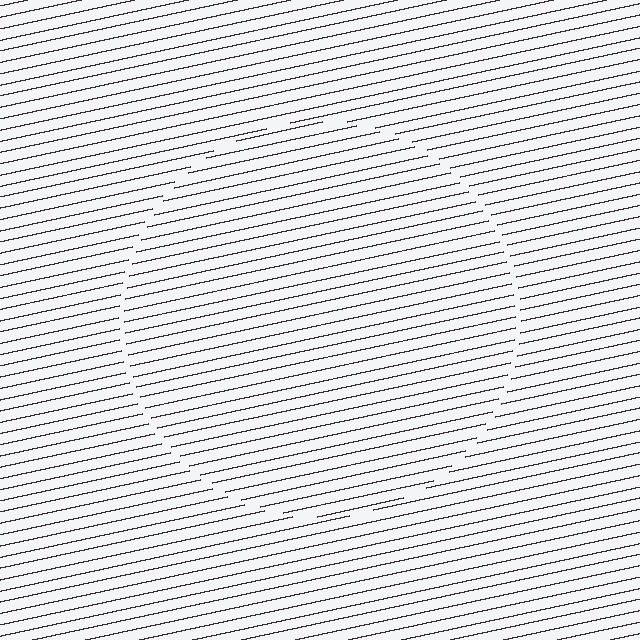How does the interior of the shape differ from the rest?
The interior of the shape contains the same grating, shifted by half a period — the contour is defined by the phase discontinuity where line-ends from the inner and outer gratings abut.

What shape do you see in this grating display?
An illusory circle. The interior of the shape contains the same grating, shifted by half a period — the contour is defined by the phase discontinuity where line-ends from the inner and outer gratings abut.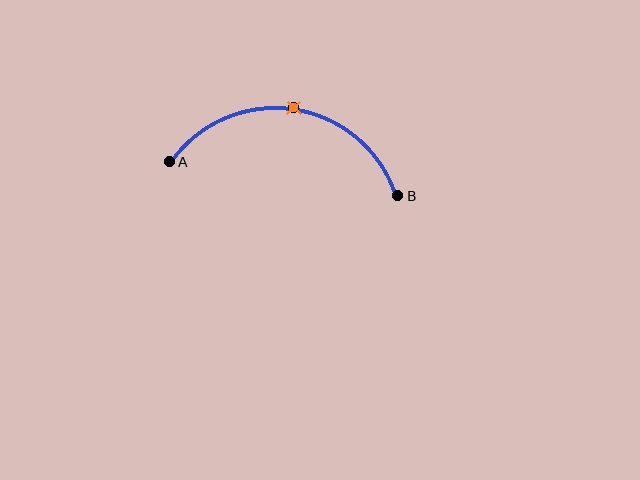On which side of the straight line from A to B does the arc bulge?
The arc bulges above the straight line connecting A and B.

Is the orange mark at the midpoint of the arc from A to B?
Yes. The orange mark lies on the arc at equal arc-length from both A and B — it is the arc midpoint.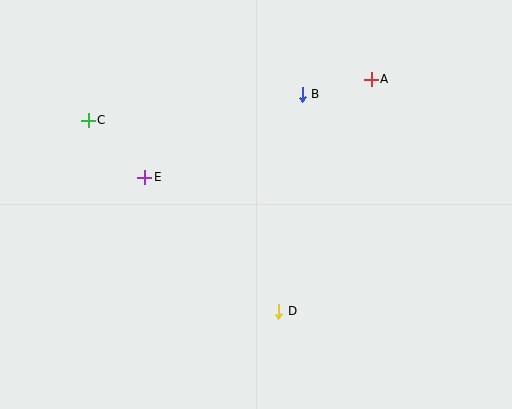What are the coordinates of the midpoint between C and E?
The midpoint between C and E is at (117, 149).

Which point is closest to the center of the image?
Point D at (279, 311) is closest to the center.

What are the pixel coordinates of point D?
Point D is at (279, 311).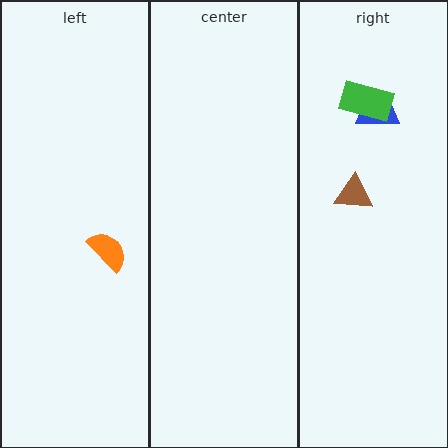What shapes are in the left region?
The orange semicircle.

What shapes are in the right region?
The blue trapezoid, the brown triangle, the green rectangle.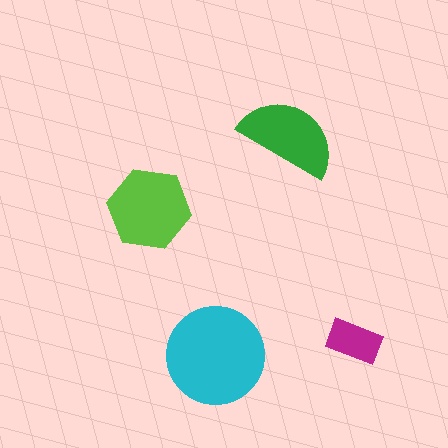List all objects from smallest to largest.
The magenta rectangle, the green semicircle, the lime hexagon, the cyan circle.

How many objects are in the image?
There are 4 objects in the image.